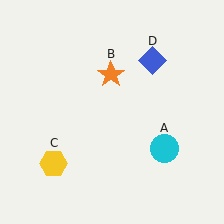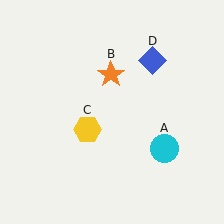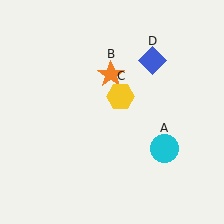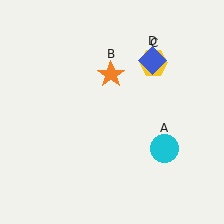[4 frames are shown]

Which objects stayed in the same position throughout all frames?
Cyan circle (object A) and orange star (object B) and blue diamond (object D) remained stationary.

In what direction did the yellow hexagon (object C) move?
The yellow hexagon (object C) moved up and to the right.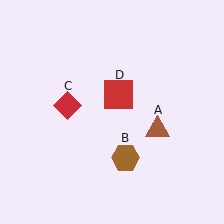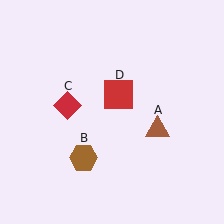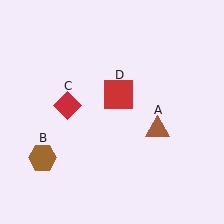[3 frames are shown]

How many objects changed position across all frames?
1 object changed position: brown hexagon (object B).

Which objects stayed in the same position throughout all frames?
Brown triangle (object A) and red diamond (object C) and red square (object D) remained stationary.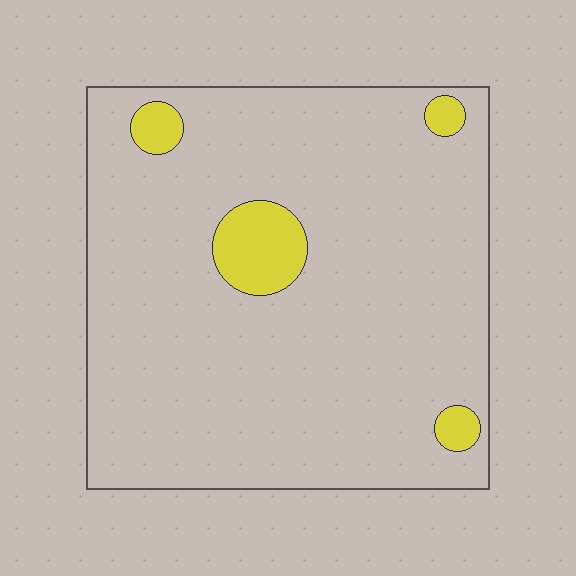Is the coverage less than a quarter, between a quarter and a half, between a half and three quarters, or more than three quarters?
Less than a quarter.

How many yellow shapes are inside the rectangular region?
4.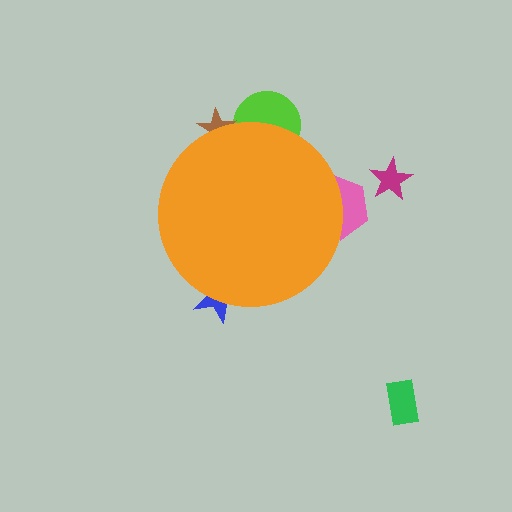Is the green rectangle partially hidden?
No, the green rectangle is fully visible.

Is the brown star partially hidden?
Yes, the brown star is partially hidden behind the orange circle.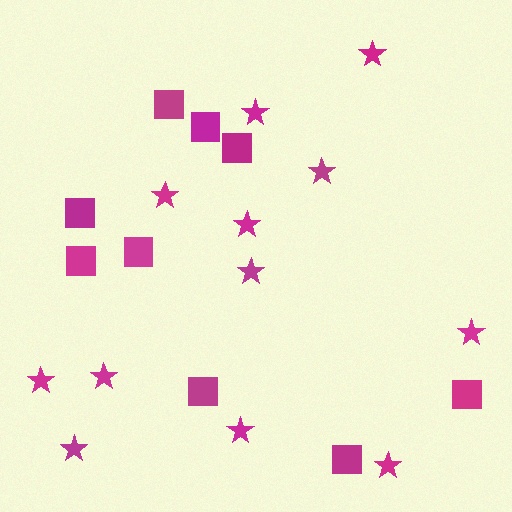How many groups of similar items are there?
There are 2 groups: one group of squares (9) and one group of stars (12).